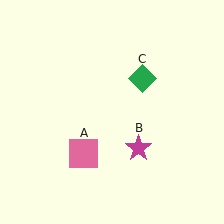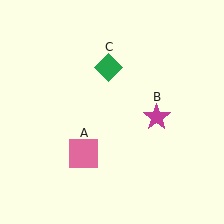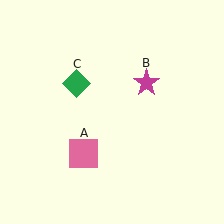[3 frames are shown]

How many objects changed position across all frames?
2 objects changed position: magenta star (object B), green diamond (object C).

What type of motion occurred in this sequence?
The magenta star (object B), green diamond (object C) rotated counterclockwise around the center of the scene.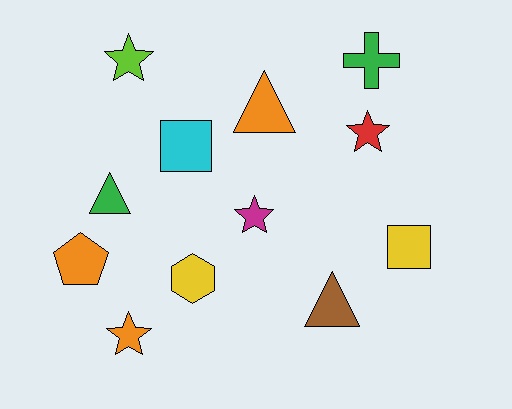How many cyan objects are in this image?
There is 1 cyan object.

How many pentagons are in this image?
There is 1 pentagon.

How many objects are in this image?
There are 12 objects.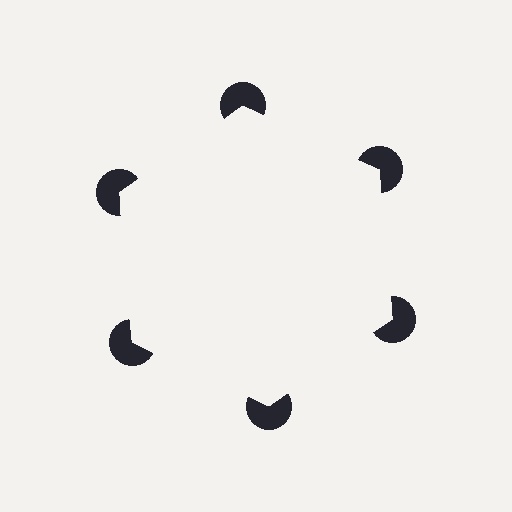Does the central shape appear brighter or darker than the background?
It typically appears slightly brighter than the background, even though no actual brightness change is drawn.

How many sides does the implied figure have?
6 sides.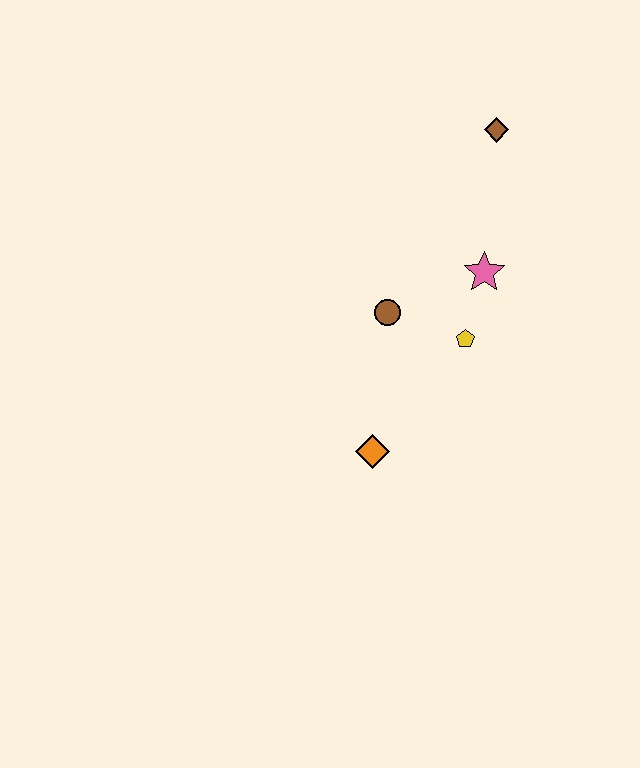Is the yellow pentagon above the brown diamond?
No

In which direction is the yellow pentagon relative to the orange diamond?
The yellow pentagon is above the orange diamond.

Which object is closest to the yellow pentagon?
The pink star is closest to the yellow pentagon.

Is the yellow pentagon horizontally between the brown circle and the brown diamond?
Yes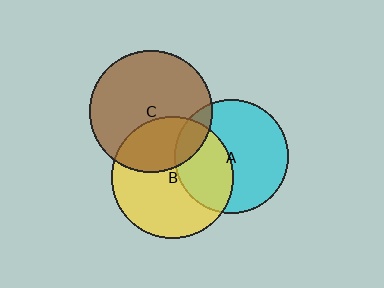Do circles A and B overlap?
Yes.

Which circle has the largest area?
Circle C (brown).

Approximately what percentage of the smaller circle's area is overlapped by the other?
Approximately 40%.